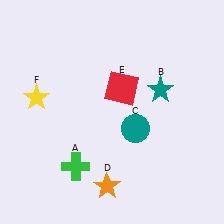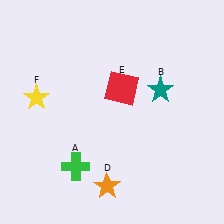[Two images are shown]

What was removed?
The teal circle (C) was removed in Image 2.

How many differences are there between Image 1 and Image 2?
There is 1 difference between the two images.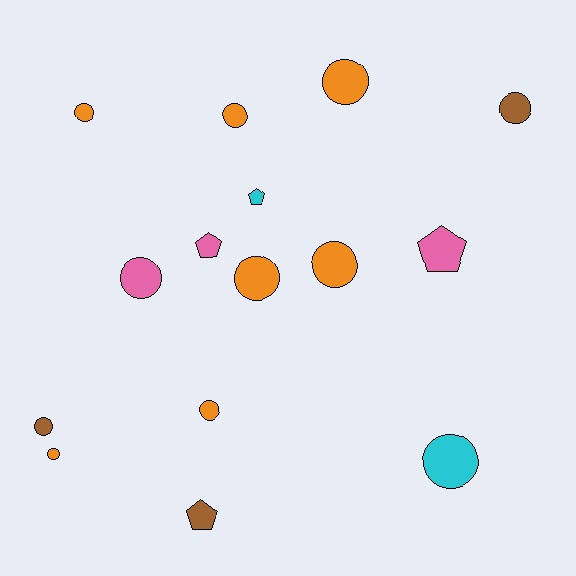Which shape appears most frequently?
Circle, with 11 objects.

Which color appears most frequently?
Orange, with 7 objects.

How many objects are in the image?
There are 15 objects.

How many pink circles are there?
There is 1 pink circle.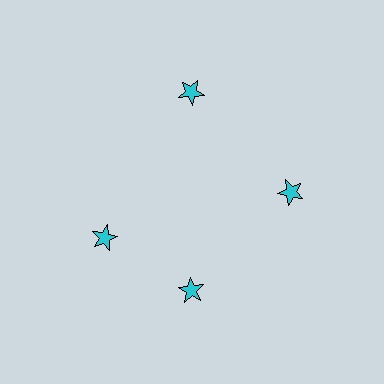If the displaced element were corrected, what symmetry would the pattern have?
It would have 4-fold rotational symmetry — the pattern would map onto itself every 90 degrees.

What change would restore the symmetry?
The symmetry would be restored by rotating it back into even spacing with its neighbors so that all 4 stars sit at equal angles and equal distance from the center.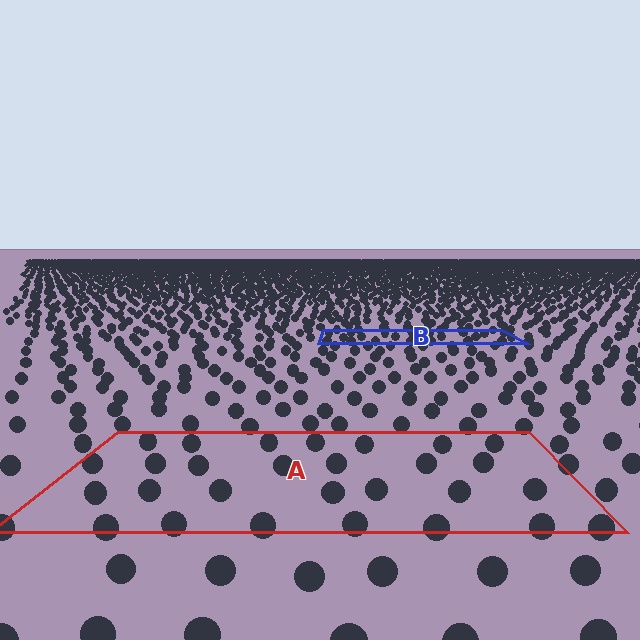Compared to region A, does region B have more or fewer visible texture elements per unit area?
Region B has more texture elements per unit area — they are packed more densely because it is farther away.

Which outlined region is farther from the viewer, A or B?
Region B is farther from the viewer — the texture elements inside it appear smaller and more densely packed.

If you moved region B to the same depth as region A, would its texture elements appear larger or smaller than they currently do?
They would appear larger. At a closer depth, the same texture elements are projected at a bigger on-screen size.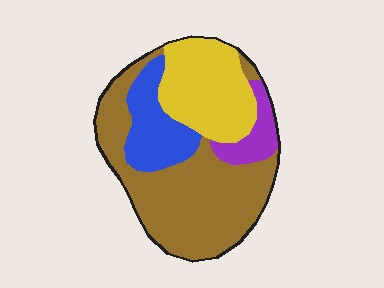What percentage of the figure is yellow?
Yellow takes up about one quarter (1/4) of the figure.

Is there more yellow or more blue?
Yellow.